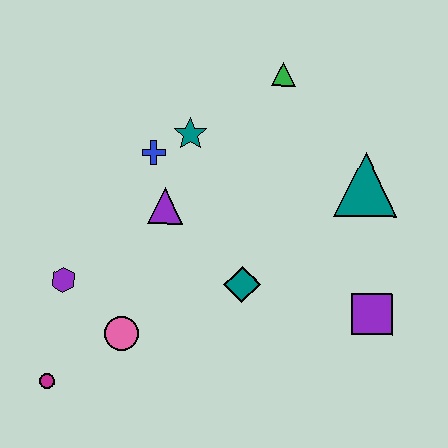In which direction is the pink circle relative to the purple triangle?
The pink circle is below the purple triangle.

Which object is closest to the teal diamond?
The purple triangle is closest to the teal diamond.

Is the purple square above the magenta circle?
Yes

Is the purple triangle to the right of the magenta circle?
Yes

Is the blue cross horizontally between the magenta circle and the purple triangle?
Yes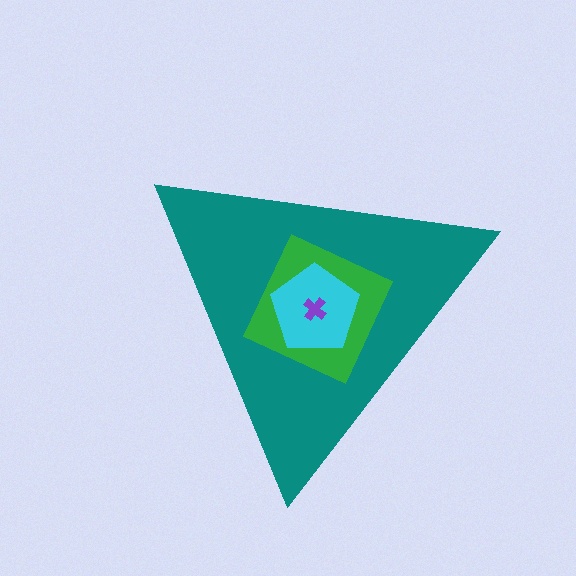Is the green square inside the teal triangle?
Yes.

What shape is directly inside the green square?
The cyan pentagon.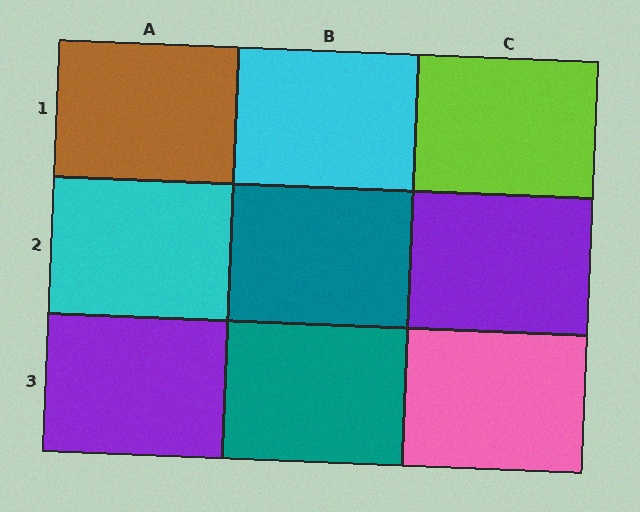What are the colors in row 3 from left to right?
Purple, teal, pink.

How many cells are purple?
2 cells are purple.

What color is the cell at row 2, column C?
Purple.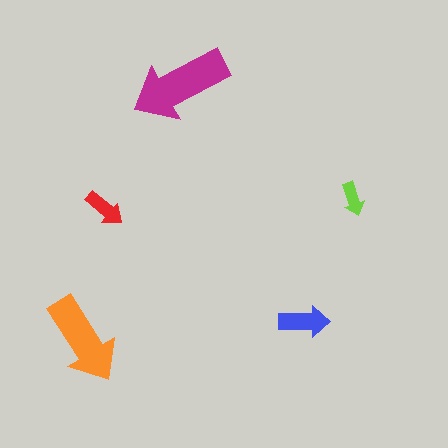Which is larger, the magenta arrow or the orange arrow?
The magenta one.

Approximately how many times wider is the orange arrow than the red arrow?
About 2 times wider.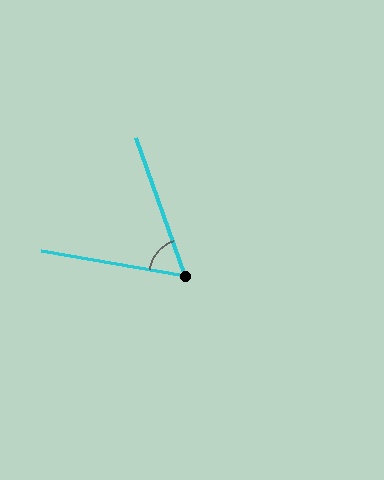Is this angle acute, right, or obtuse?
It is acute.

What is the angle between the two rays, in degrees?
Approximately 61 degrees.